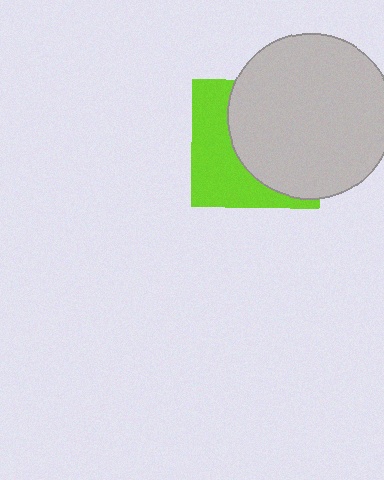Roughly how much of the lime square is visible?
A small part of it is visible (roughly 42%).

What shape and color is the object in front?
The object in front is a light gray circle.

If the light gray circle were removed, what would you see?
You would see the complete lime square.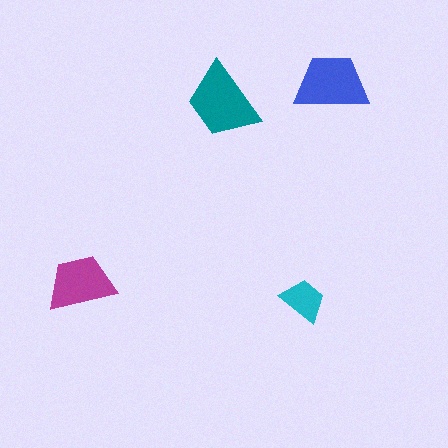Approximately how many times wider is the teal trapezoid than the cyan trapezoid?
About 1.5 times wider.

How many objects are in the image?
There are 4 objects in the image.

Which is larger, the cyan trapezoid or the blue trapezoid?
The blue one.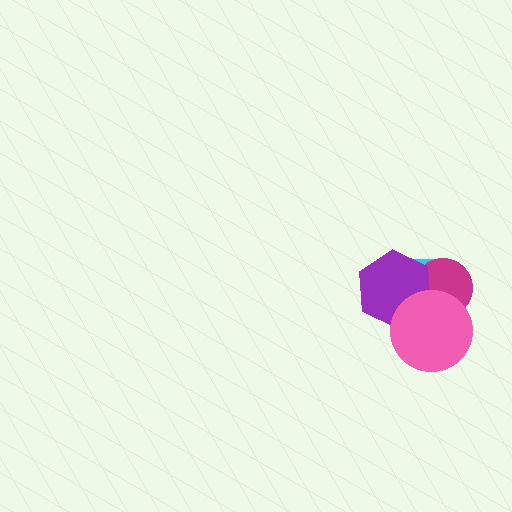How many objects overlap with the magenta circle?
3 objects overlap with the magenta circle.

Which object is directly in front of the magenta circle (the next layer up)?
The purple hexagon is directly in front of the magenta circle.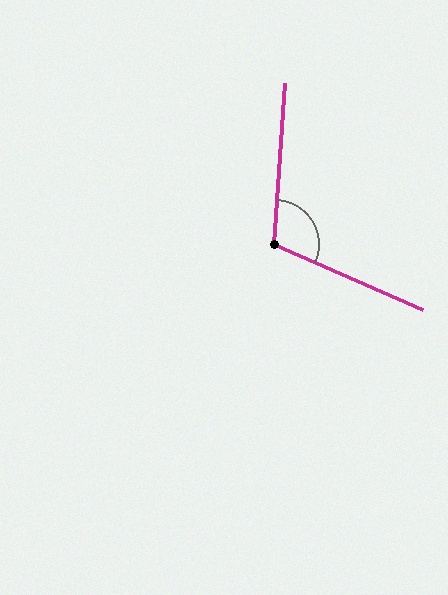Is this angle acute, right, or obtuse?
It is obtuse.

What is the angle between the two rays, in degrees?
Approximately 110 degrees.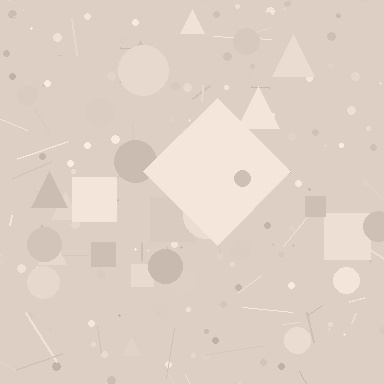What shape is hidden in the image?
A diamond is hidden in the image.